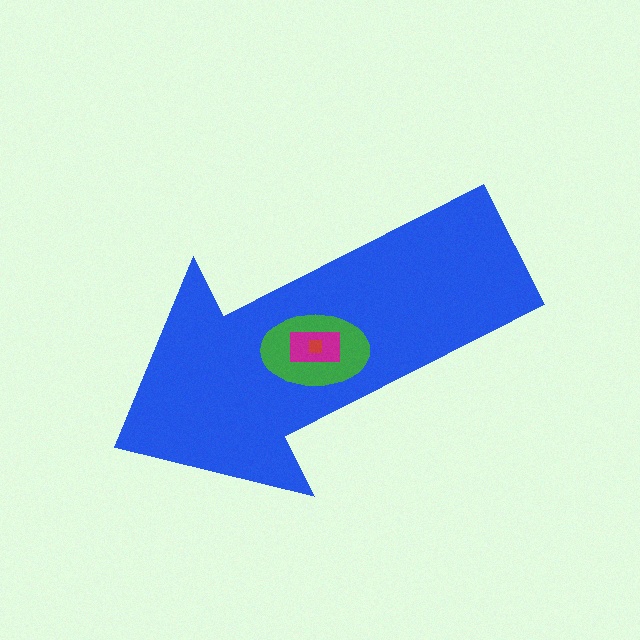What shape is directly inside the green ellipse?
The magenta rectangle.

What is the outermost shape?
The blue arrow.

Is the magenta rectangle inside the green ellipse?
Yes.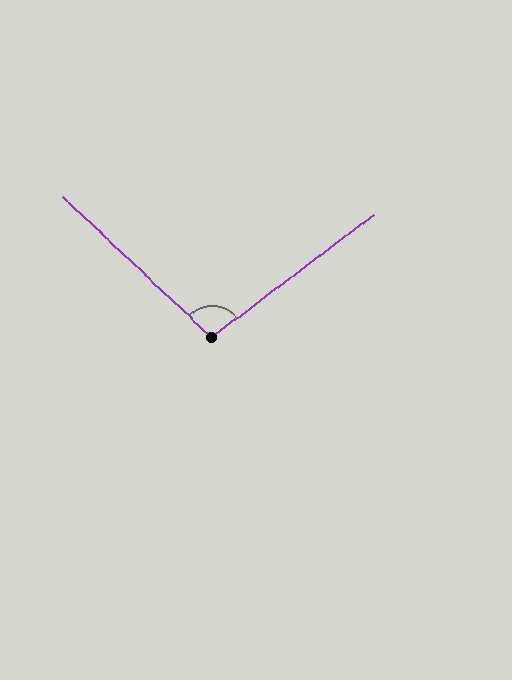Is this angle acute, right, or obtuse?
It is obtuse.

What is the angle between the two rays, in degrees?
Approximately 100 degrees.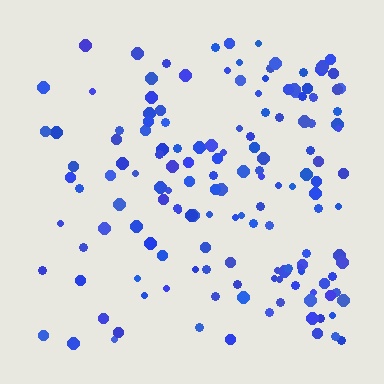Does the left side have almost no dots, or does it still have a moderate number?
Still a moderate number, just noticeably fewer than the right.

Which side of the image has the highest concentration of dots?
The right.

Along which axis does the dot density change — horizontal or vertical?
Horizontal.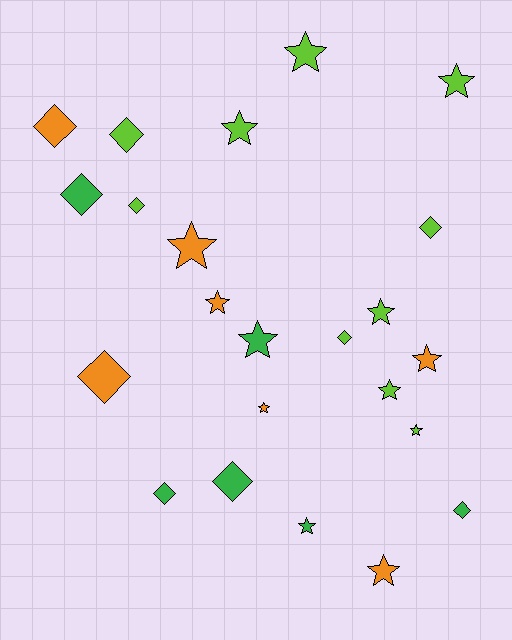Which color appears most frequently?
Lime, with 10 objects.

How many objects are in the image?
There are 23 objects.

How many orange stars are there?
There are 5 orange stars.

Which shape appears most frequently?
Star, with 13 objects.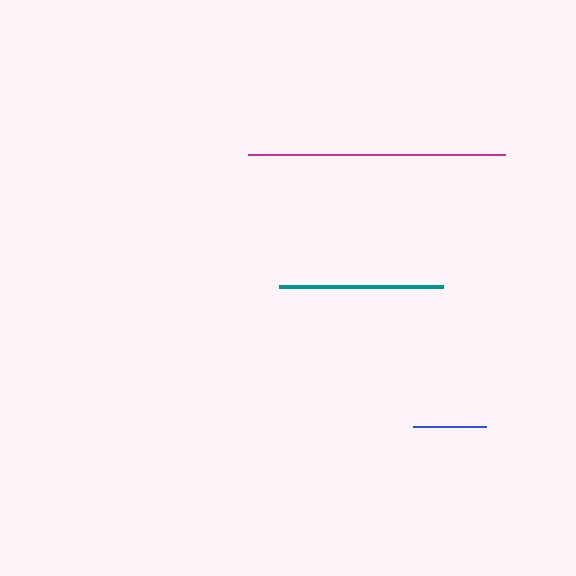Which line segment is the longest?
The magenta line is the longest at approximately 257 pixels.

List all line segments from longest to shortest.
From longest to shortest: magenta, teal, blue.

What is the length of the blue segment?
The blue segment is approximately 73 pixels long.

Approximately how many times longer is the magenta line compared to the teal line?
The magenta line is approximately 1.6 times the length of the teal line.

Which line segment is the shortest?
The blue line is the shortest at approximately 73 pixels.